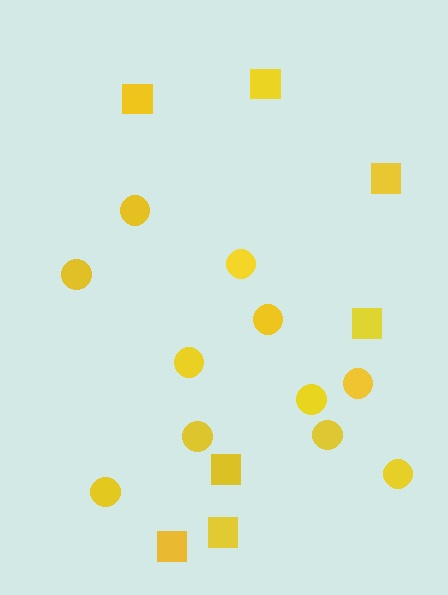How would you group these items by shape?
There are 2 groups: one group of circles (11) and one group of squares (7).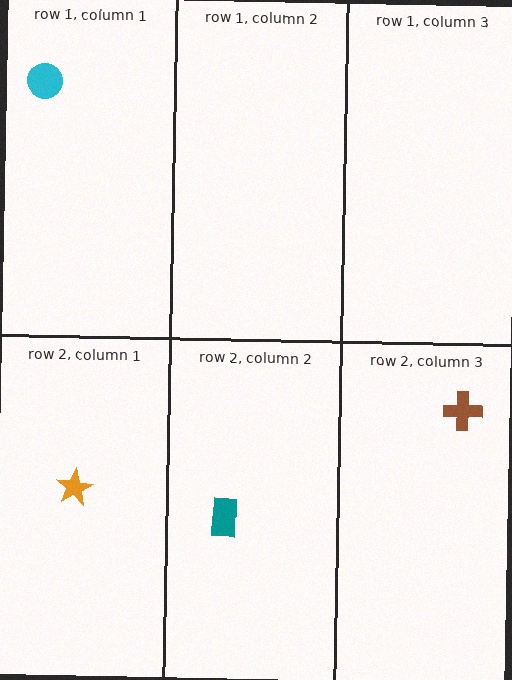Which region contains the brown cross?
The row 2, column 3 region.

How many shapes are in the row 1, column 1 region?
1.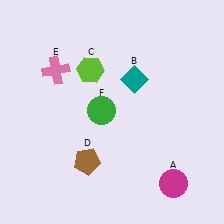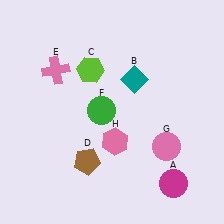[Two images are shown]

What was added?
A pink circle (G), a pink hexagon (H) were added in Image 2.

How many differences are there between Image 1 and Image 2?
There are 2 differences between the two images.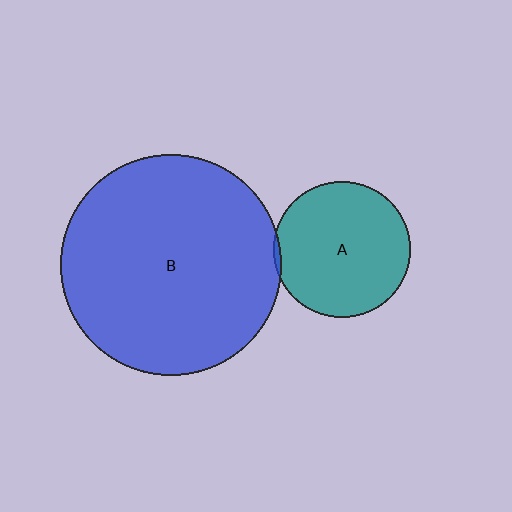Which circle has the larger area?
Circle B (blue).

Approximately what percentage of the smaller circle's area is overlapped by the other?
Approximately 5%.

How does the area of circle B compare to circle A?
Approximately 2.6 times.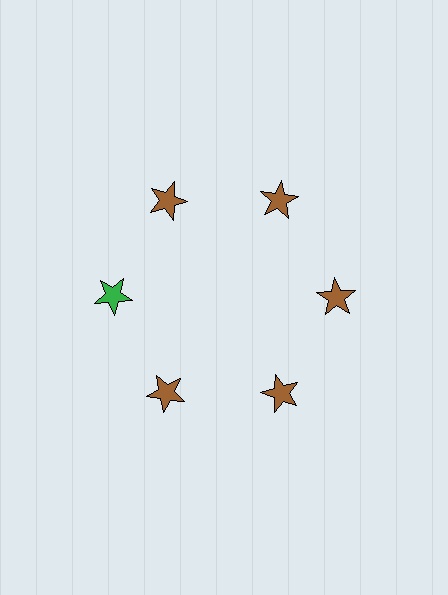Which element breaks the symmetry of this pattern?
The green star at roughly the 9 o'clock position breaks the symmetry. All other shapes are brown stars.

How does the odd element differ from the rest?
It has a different color: green instead of brown.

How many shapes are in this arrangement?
There are 6 shapes arranged in a ring pattern.